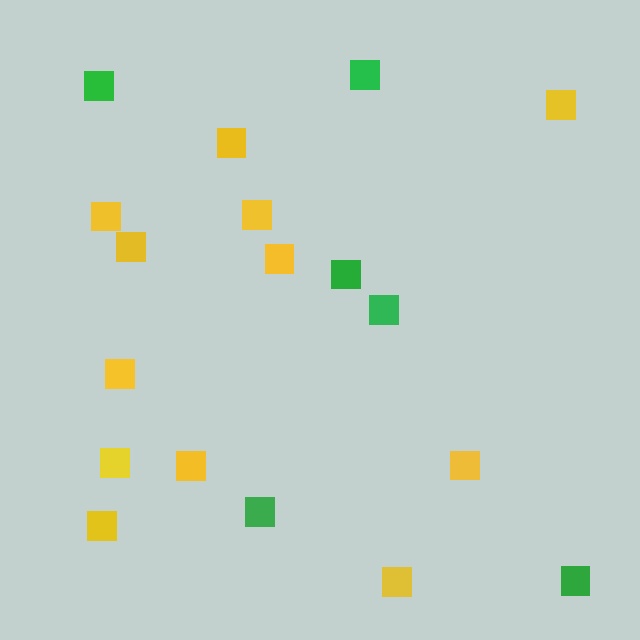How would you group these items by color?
There are 2 groups: one group of yellow squares (12) and one group of green squares (6).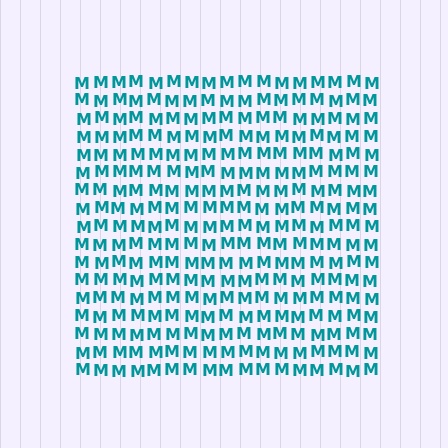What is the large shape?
The large shape is a square.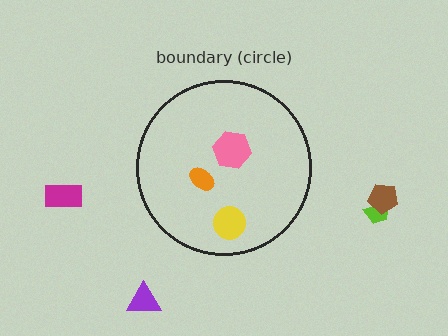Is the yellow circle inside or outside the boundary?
Inside.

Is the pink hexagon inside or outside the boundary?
Inside.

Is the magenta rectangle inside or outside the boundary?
Outside.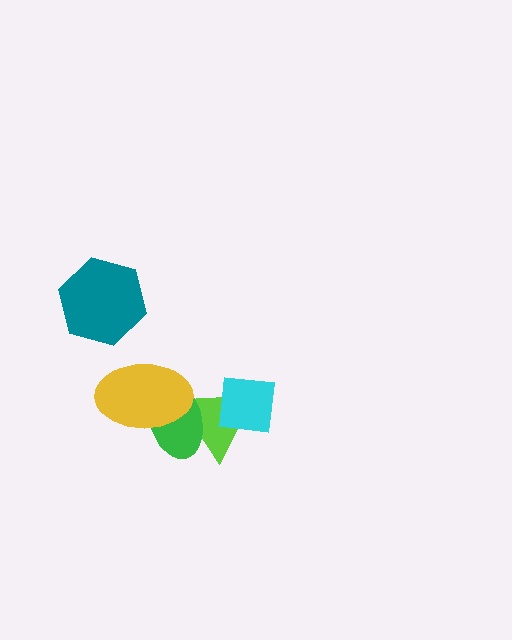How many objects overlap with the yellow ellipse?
2 objects overlap with the yellow ellipse.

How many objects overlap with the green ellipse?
2 objects overlap with the green ellipse.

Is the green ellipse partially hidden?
Yes, it is partially covered by another shape.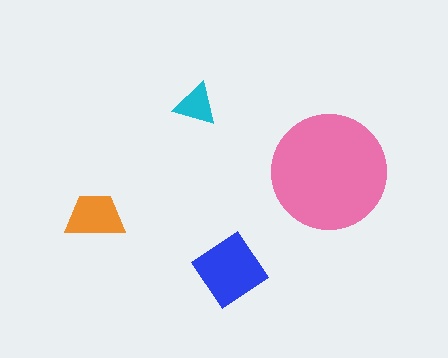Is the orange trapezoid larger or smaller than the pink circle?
Smaller.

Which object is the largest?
The pink circle.